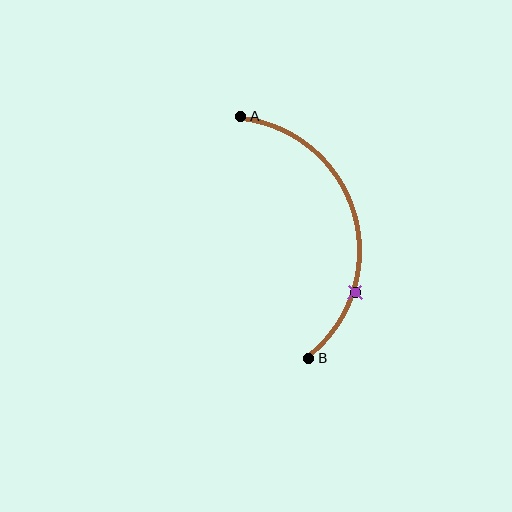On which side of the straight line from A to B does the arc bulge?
The arc bulges to the right of the straight line connecting A and B.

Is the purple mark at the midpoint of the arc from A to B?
No. The purple mark lies on the arc but is closer to endpoint B. The arc midpoint would be at the point on the curve equidistant along the arc from both A and B.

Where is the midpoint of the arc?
The arc midpoint is the point on the curve farthest from the straight line joining A and B. It sits to the right of that line.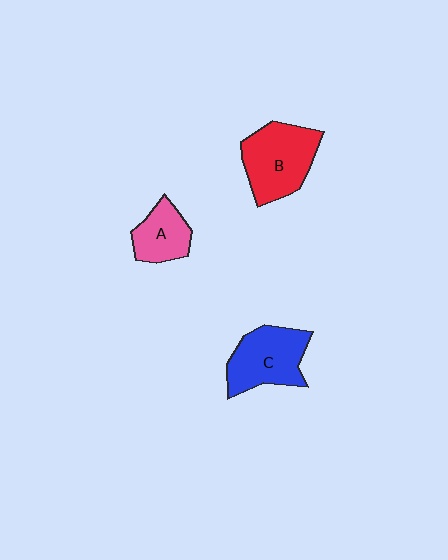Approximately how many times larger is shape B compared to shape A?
Approximately 1.7 times.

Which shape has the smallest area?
Shape A (pink).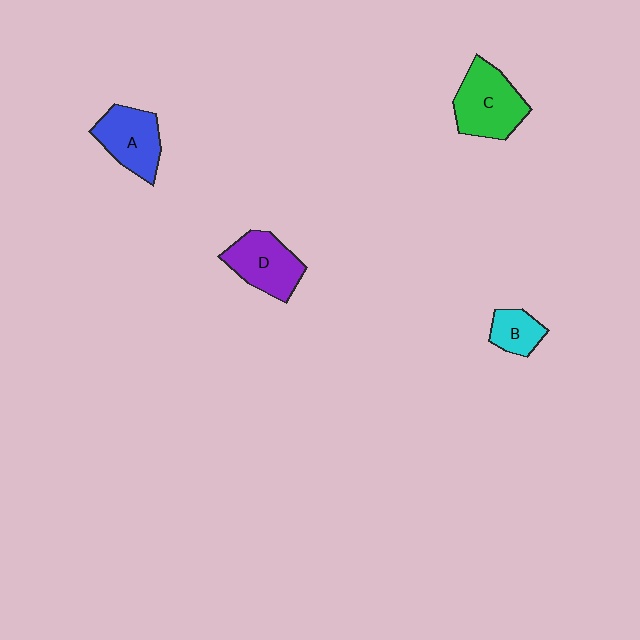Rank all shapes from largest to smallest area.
From largest to smallest: C (green), D (purple), A (blue), B (cyan).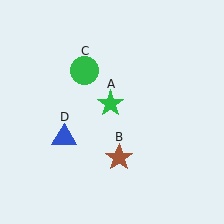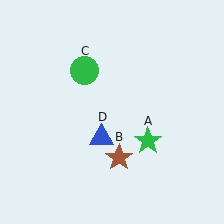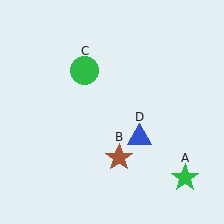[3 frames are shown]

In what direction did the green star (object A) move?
The green star (object A) moved down and to the right.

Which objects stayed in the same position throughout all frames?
Brown star (object B) and green circle (object C) remained stationary.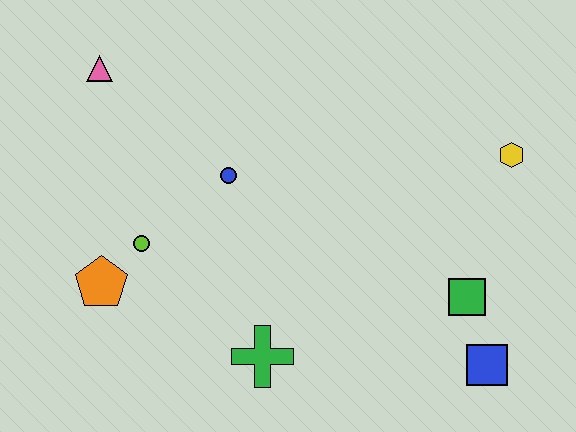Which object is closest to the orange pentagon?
The lime circle is closest to the orange pentagon.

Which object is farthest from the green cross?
The pink triangle is farthest from the green cross.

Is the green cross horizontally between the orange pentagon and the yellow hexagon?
Yes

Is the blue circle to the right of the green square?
No